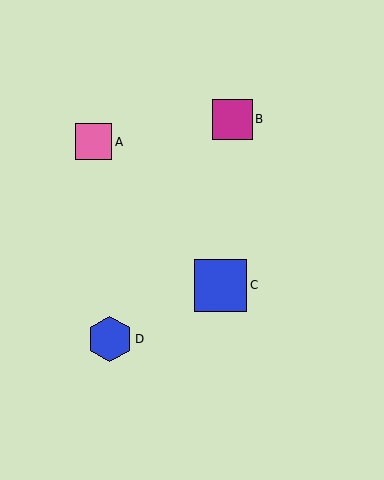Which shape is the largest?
The blue square (labeled C) is the largest.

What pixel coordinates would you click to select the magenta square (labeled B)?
Click at (233, 119) to select the magenta square B.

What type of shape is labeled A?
Shape A is a pink square.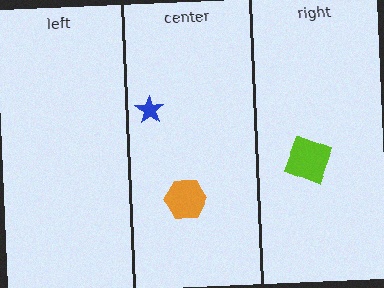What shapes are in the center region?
The blue star, the orange hexagon.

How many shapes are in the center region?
2.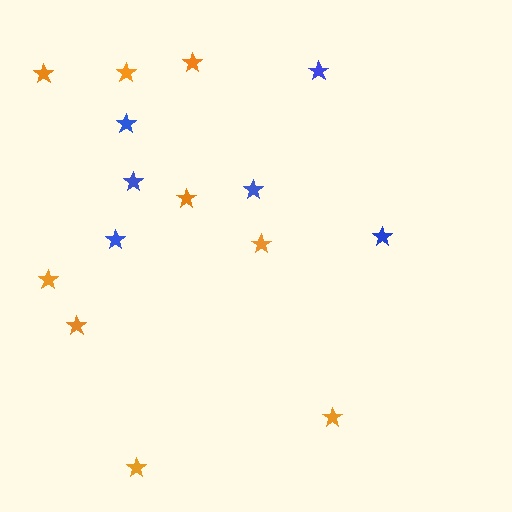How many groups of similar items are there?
There are 2 groups: one group of orange stars (9) and one group of blue stars (6).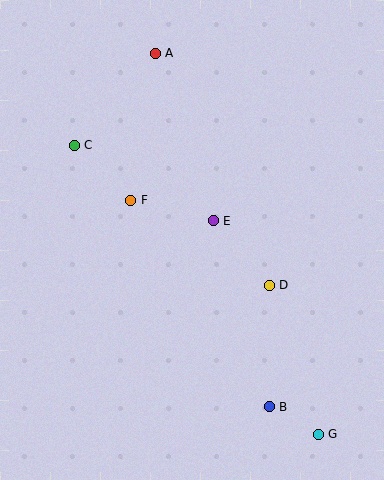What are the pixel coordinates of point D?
Point D is at (269, 285).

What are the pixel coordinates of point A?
Point A is at (155, 53).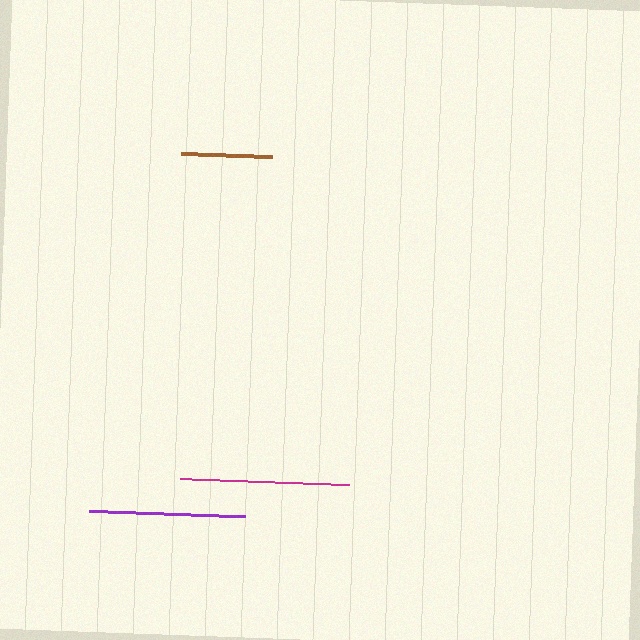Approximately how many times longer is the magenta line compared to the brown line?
The magenta line is approximately 1.8 times the length of the brown line.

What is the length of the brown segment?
The brown segment is approximately 91 pixels long.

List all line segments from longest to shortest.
From longest to shortest: magenta, purple, brown.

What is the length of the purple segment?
The purple segment is approximately 156 pixels long.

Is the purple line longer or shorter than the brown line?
The purple line is longer than the brown line.